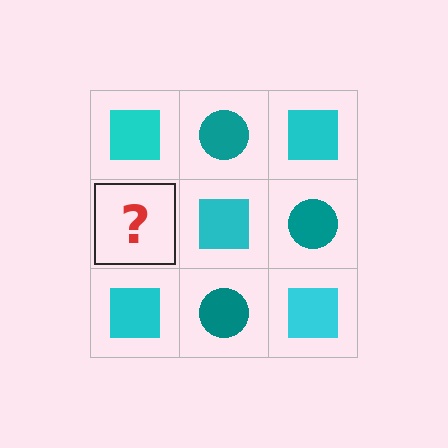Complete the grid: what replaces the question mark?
The question mark should be replaced with a teal circle.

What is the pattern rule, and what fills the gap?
The rule is that it alternates cyan square and teal circle in a checkerboard pattern. The gap should be filled with a teal circle.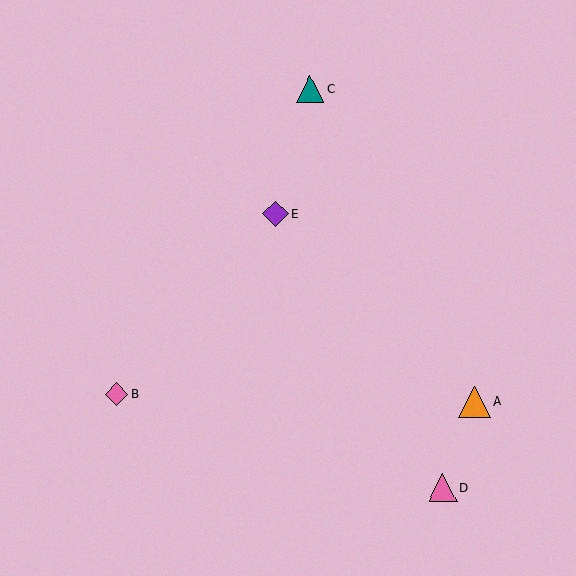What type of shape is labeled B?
Shape B is a pink diamond.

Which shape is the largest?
The orange triangle (labeled A) is the largest.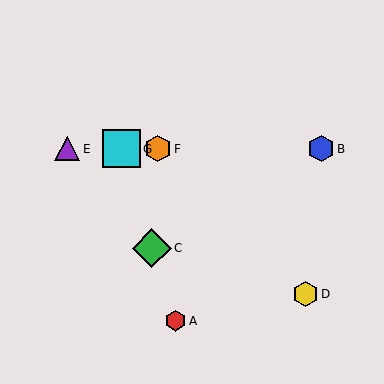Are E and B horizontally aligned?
Yes, both are at y≈149.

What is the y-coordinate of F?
Object F is at y≈149.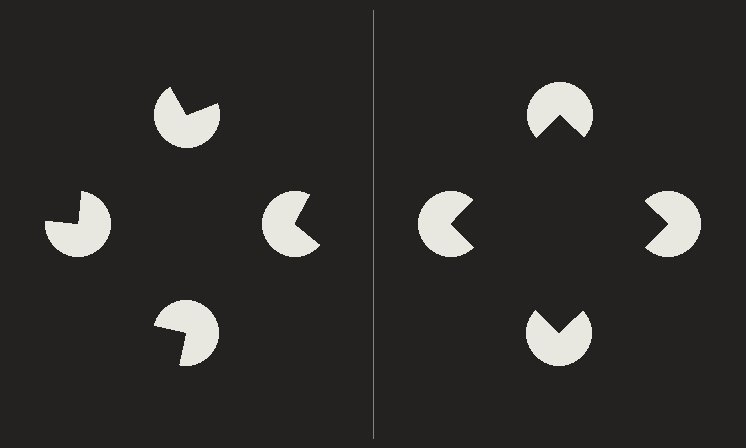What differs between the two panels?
The pac-man discs are positioned identically on both sides; only the wedge orientations differ. On the right they align to a square; on the left they are misaligned.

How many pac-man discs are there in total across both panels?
8 — 4 on each side.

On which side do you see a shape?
An illusory square appears on the right side. On the left side the wedge cuts are rotated, so no coherent shape forms.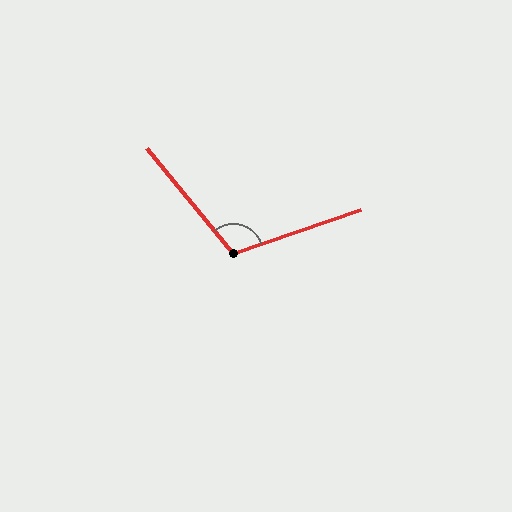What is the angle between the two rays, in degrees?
Approximately 110 degrees.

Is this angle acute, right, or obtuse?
It is obtuse.